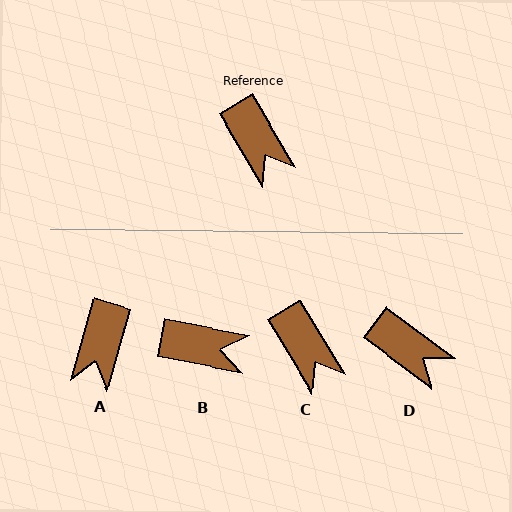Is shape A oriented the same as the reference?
No, it is off by about 47 degrees.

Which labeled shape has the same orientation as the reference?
C.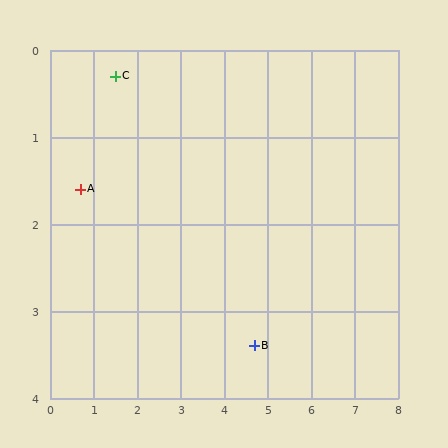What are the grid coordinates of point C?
Point C is at approximately (1.5, 0.3).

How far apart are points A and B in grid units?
Points A and B are about 4.4 grid units apart.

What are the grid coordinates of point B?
Point B is at approximately (4.7, 3.4).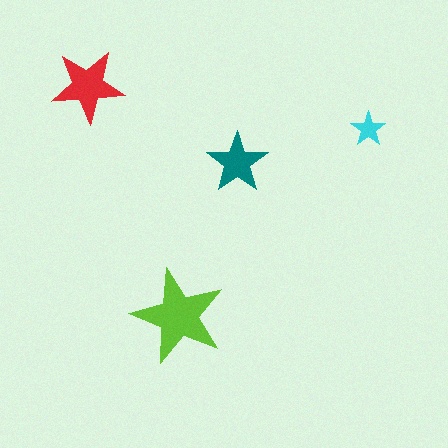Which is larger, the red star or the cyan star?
The red one.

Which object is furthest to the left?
The red star is leftmost.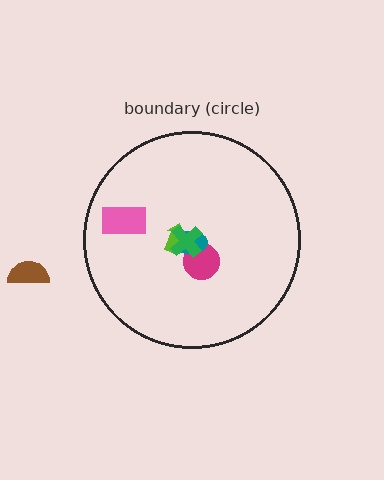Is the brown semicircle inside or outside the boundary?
Outside.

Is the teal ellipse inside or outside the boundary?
Inside.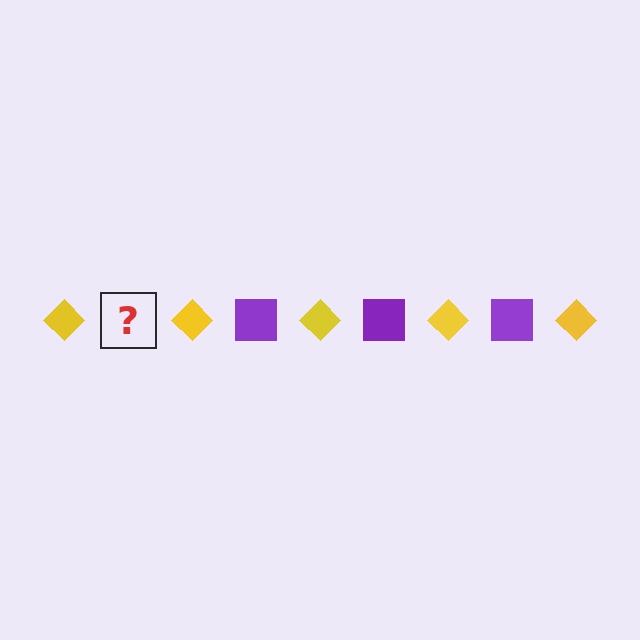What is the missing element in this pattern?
The missing element is a purple square.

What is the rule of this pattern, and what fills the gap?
The rule is that the pattern alternates between yellow diamond and purple square. The gap should be filled with a purple square.